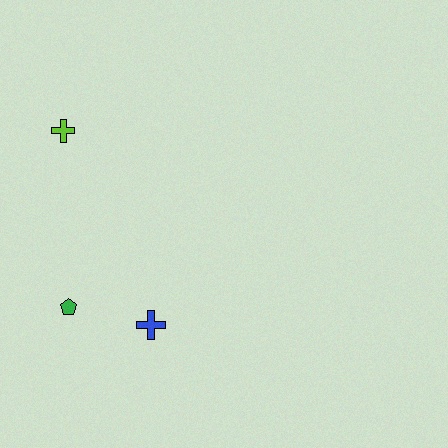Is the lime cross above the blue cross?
Yes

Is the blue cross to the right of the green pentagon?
Yes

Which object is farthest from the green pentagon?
The lime cross is farthest from the green pentagon.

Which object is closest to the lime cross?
The green pentagon is closest to the lime cross.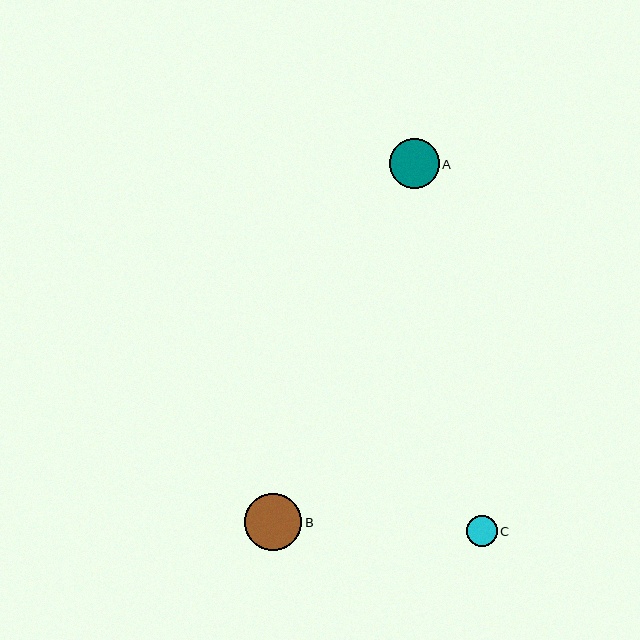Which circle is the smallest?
Circle C is the smallest with a size of approximately 31 pixels.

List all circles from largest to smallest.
From largest to smallest: B, A, C.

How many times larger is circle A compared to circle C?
Circle A is approximately 1.6 times the size of circle C.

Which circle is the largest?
Circle B is the largest with a size of approximately 57 pixels.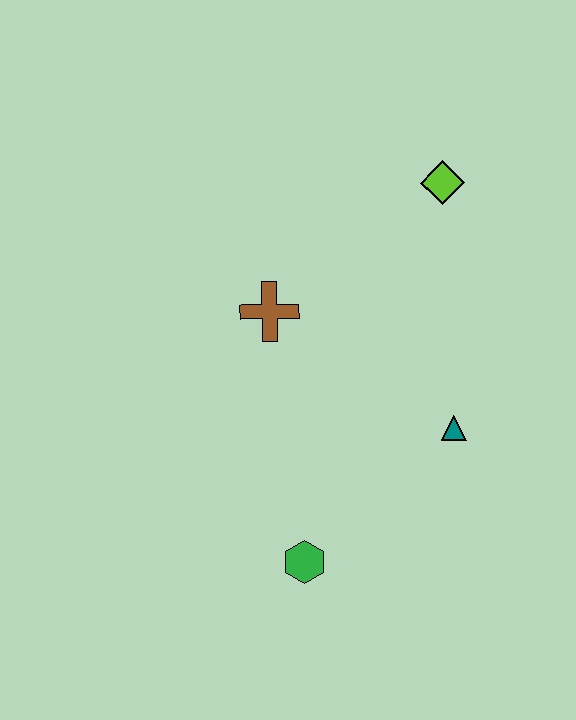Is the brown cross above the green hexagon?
Yes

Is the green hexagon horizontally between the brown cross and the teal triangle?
Yes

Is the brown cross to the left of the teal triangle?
Yes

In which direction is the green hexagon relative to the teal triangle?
The green hexagon is to the left of the teal triangle.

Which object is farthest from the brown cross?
The green hexagon is farthest from the brown cross.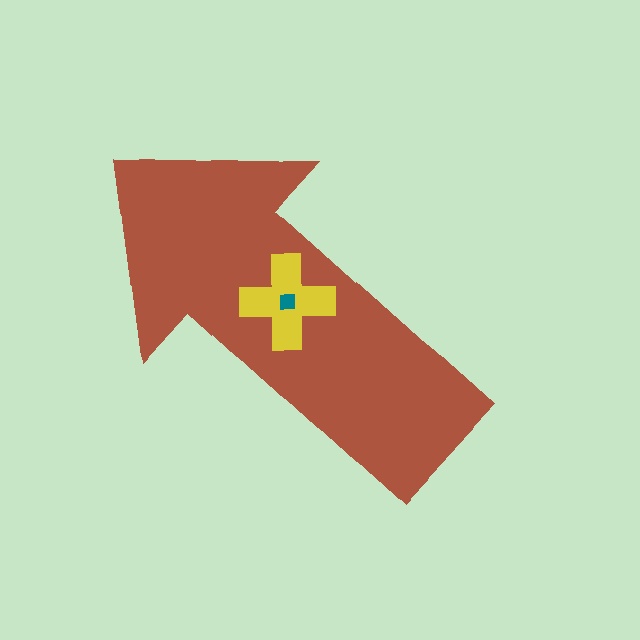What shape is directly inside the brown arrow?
The yellow cross.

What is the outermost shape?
The brown arrow.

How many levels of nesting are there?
3.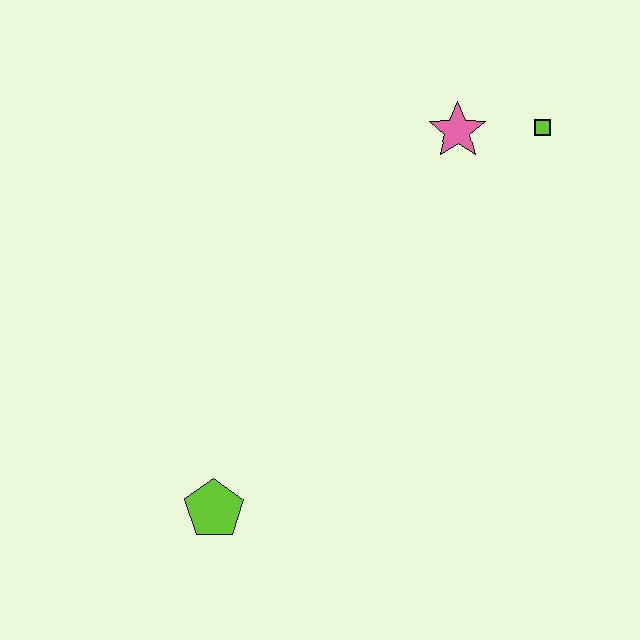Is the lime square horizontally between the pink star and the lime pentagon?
No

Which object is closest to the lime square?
The pink star is closest to the lime square.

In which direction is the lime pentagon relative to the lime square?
The lime pentagon is below the lime square.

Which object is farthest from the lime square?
The lime pentagon is farthest from the lime square.